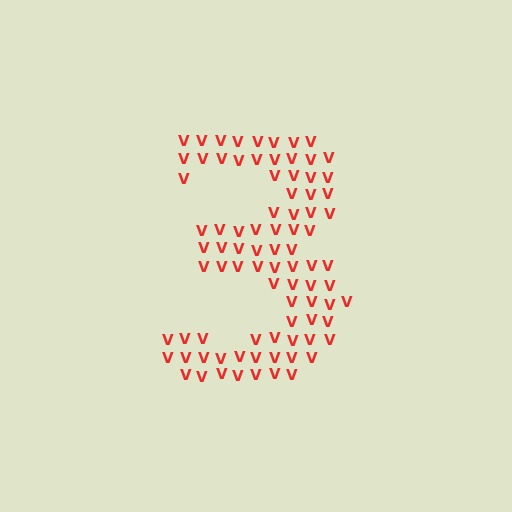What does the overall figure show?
The overall figure shows the digit 3.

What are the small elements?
The small elements are letter V's.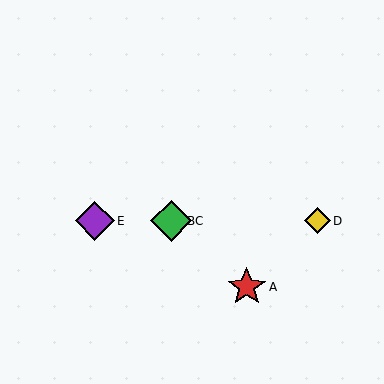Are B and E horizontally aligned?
Yes, both are at y≈221.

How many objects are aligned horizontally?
4 objects (B, C, D, E) are aligned horizontally.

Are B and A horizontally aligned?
No, B is at y≈221 and A is at y≈287.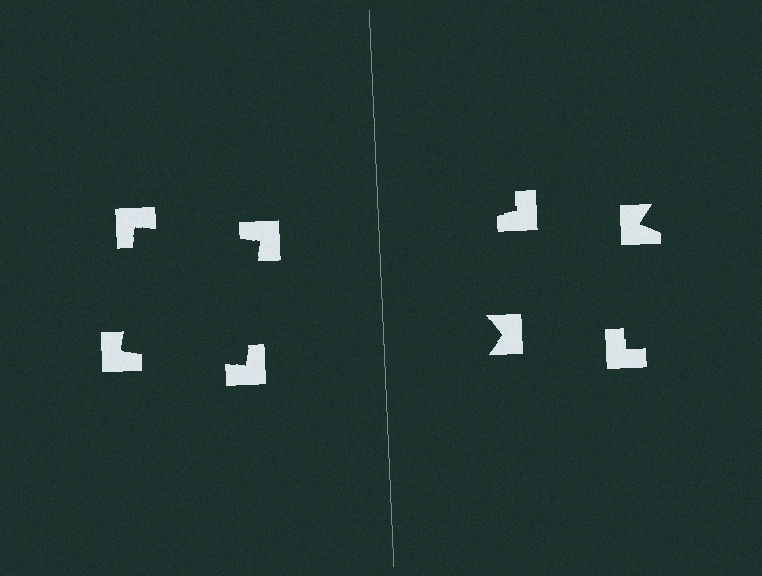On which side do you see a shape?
An illusory square appears on the left side. On the right side the wedge cuts are rotated, so no coherent shape forms.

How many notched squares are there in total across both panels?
8 — 4 on each side.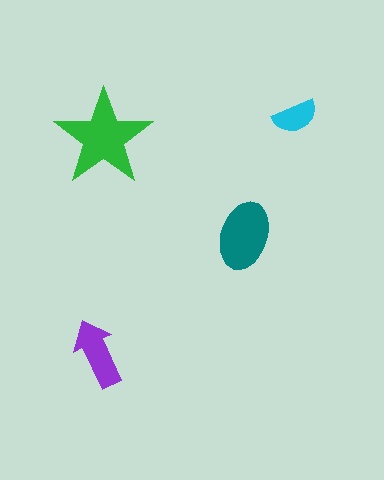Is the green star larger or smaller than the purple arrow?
Larger.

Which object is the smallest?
The cyan semicircle.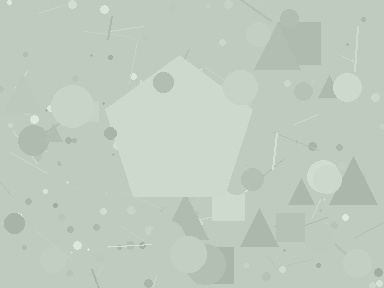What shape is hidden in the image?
A pentagon is hidden in the image.